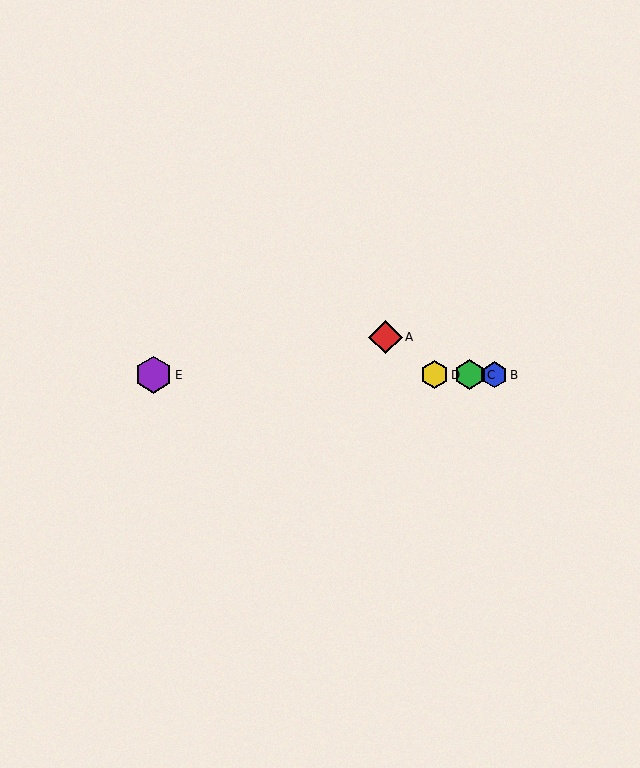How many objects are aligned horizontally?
4 objects (B, C, D, E) are aligned horizontally.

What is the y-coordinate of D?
Object D is at y≈375.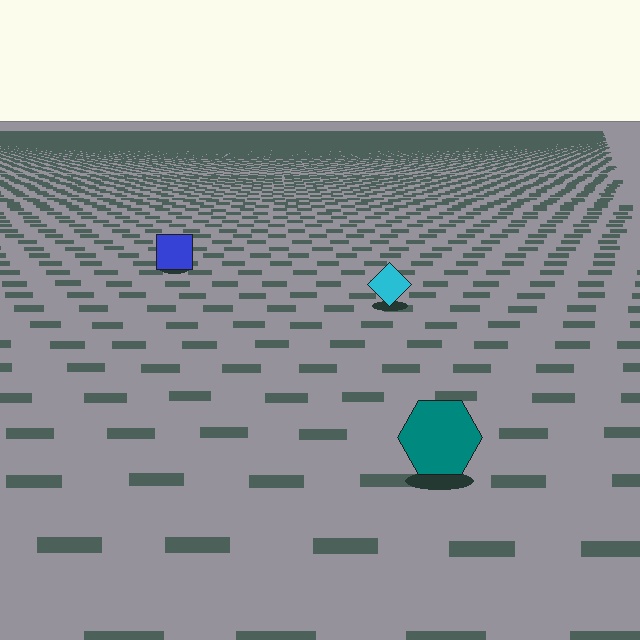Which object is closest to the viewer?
The teal hexagon is closest. The texture marks near it are larger and more spread out.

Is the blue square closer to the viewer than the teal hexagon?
No. The teal hexagon is closer — you can tell from the texture gradient: the ground texture is coarser near it.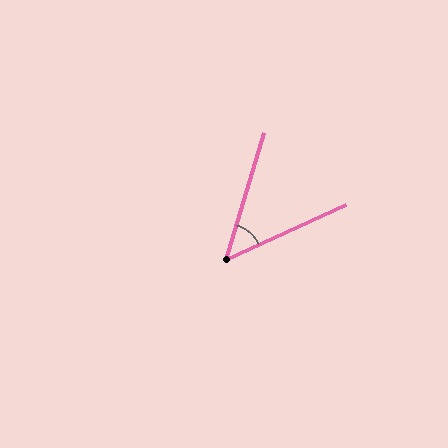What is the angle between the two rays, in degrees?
Approximately 49 degrees.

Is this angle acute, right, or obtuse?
It is acute.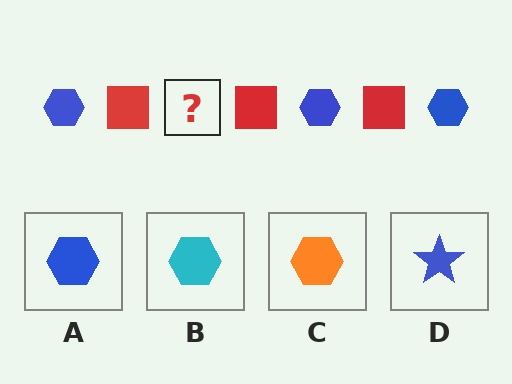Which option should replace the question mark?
Option A.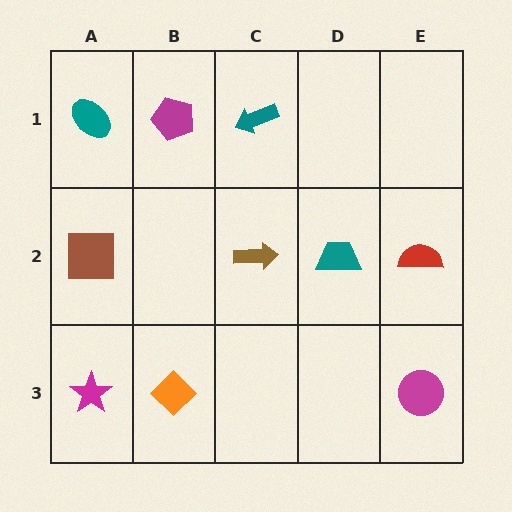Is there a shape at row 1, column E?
No, that cell is empty.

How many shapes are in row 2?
4 shapes.